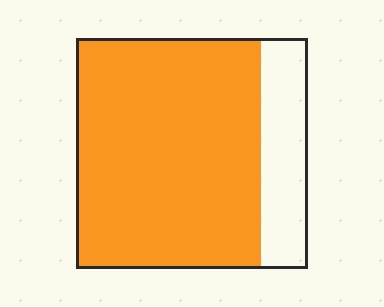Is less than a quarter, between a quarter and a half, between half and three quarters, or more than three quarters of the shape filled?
More than three quarters.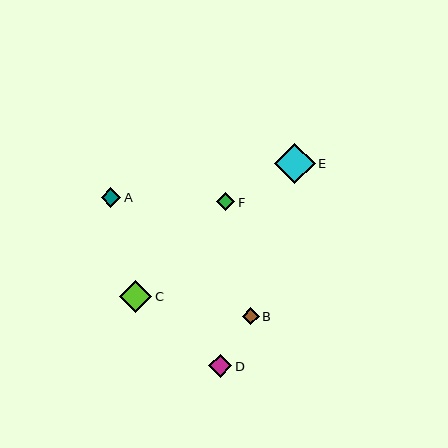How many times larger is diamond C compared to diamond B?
Diamond C is approximately 1.9 times the size of diamond B.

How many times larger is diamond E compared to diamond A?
Diamond E is approximately 2.1 times the size of diamond A.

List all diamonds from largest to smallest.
From largest to smallest: E, C, D, A, F, B.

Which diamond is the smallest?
Diamond B is the smallest with a size of approximately 17 pixels.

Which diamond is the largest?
Diamond E is the largest with a size of approximately 40 pixels.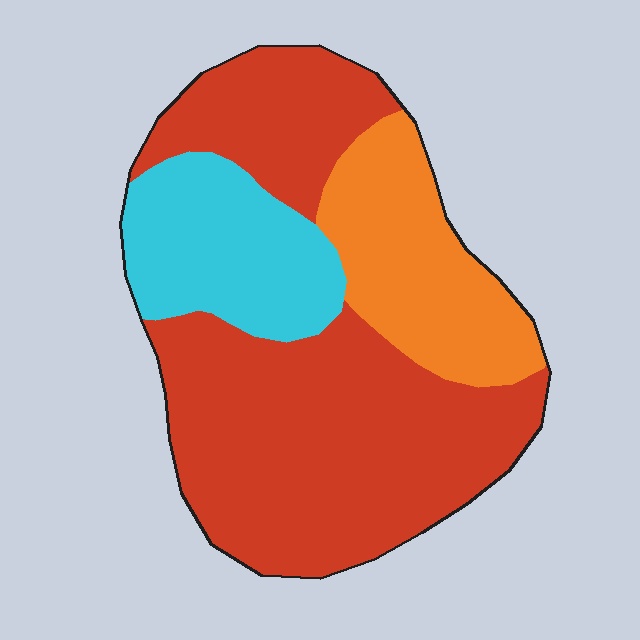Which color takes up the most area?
Red, at roughly 60%.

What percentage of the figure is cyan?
Cyan covers about 20% of the figure.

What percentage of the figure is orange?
Orange takes up about one fifth (1/5) of the figure.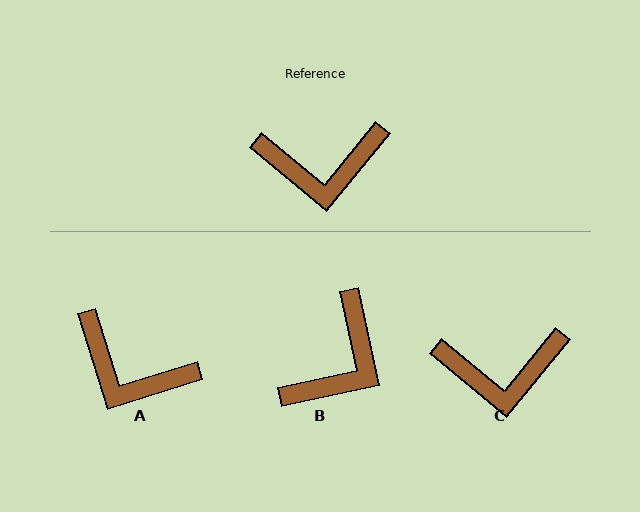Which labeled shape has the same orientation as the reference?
C.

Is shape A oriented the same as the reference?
No, it is off by about 33 degrees.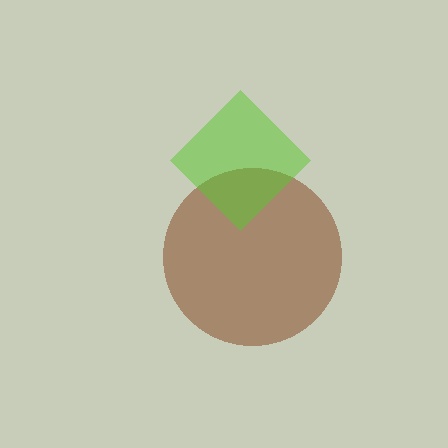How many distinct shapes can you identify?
There are 2 distinct shapes: a brown circle, a lime diamond.